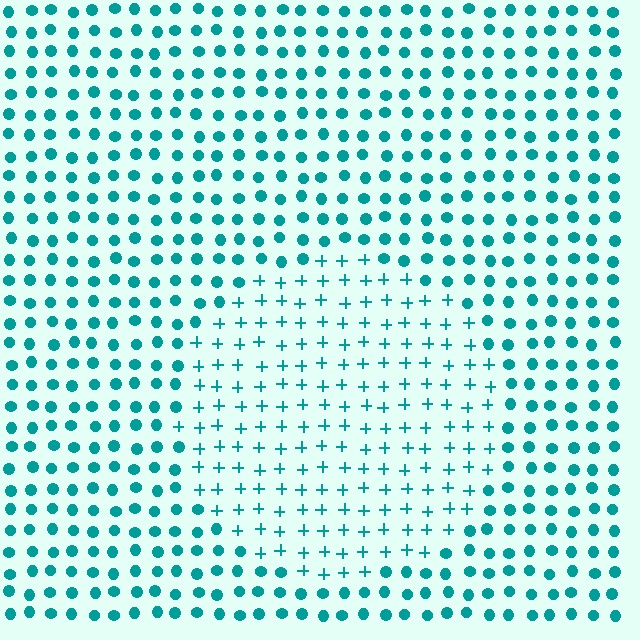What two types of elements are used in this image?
The image uses plus signs inside the circle region and circles outside it.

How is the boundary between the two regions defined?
The boundary is defined by a change in element shape: plus signs inside vs. circles outside. All elements share the same color and spacing.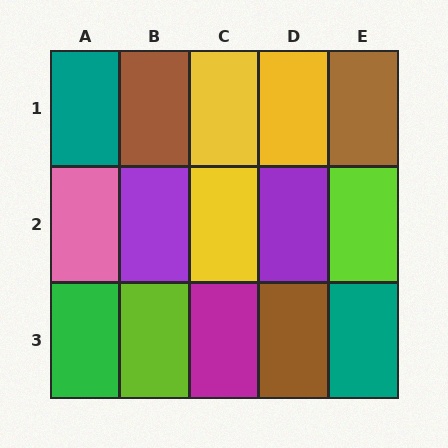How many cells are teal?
2 cells are teal.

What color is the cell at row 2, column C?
Yellow.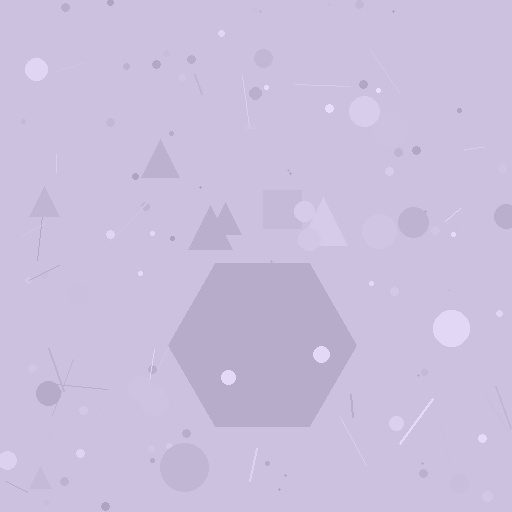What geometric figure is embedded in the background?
A hexagon is embedded in the background.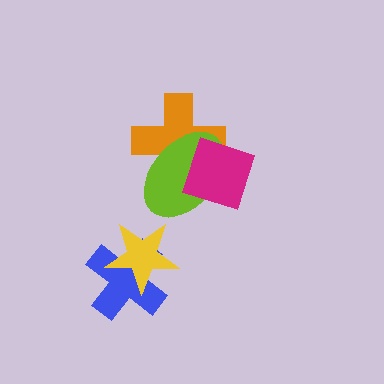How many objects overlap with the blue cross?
1 object overlaps with the blue cross.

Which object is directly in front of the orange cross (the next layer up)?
The lime ellipse is directly in front of the orange cross.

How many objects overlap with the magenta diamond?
2 objects overlap with the magenta diamond.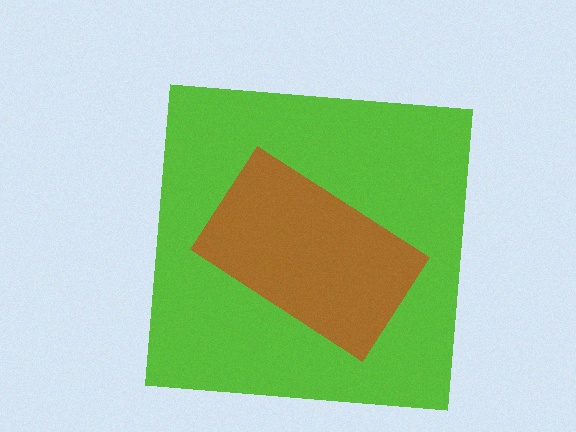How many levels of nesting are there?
2.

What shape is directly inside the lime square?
The brown rectangle.